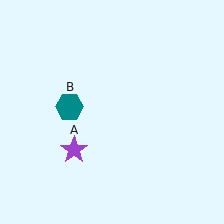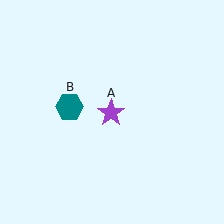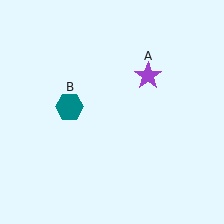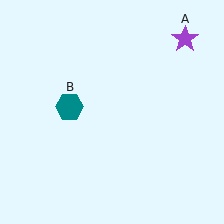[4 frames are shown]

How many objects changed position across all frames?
1 object changed position: purple star (object A).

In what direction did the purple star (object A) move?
The purple star (object A) moved up and to the right.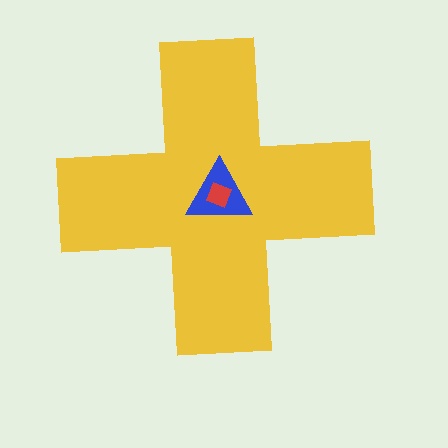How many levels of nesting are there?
3.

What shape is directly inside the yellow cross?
The blue triangle.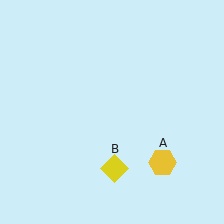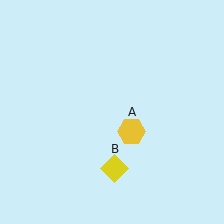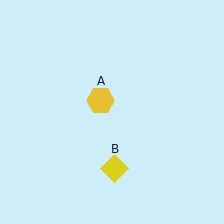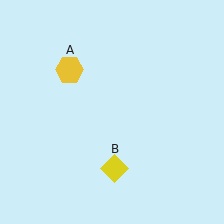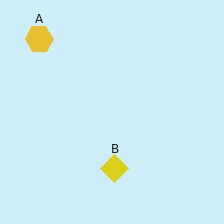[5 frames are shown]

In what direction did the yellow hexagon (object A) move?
The yellow hexagon (object A) moved up and to the left.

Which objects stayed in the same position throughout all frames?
Yellow diamond (object B) remained stationary.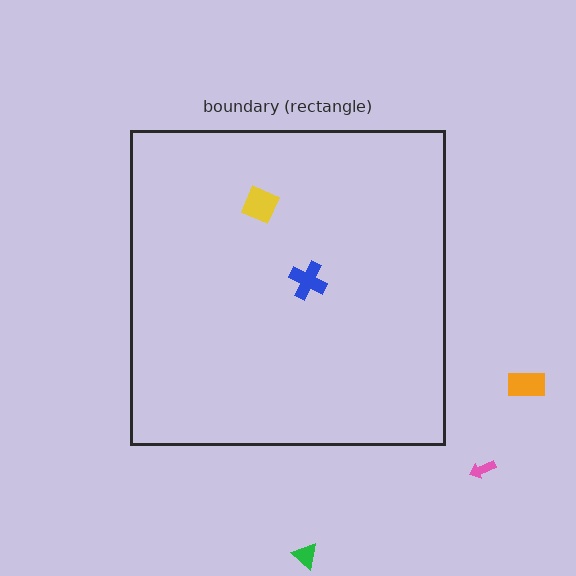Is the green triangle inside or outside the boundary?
Outside.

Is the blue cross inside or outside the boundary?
Inside.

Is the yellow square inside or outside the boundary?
Inside.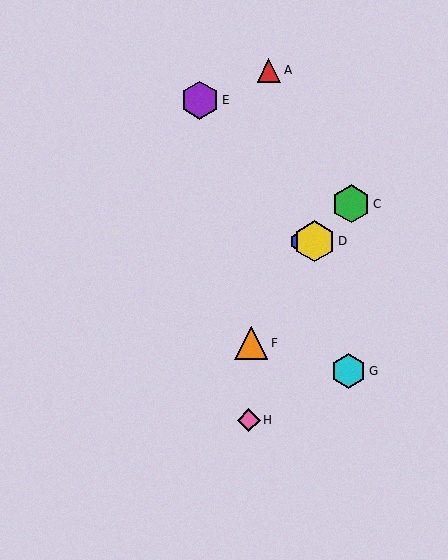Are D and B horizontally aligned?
Yes, both are at y≈241.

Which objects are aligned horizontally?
Objects B, D are aligned horizontally.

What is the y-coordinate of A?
Object A is at y≈70.